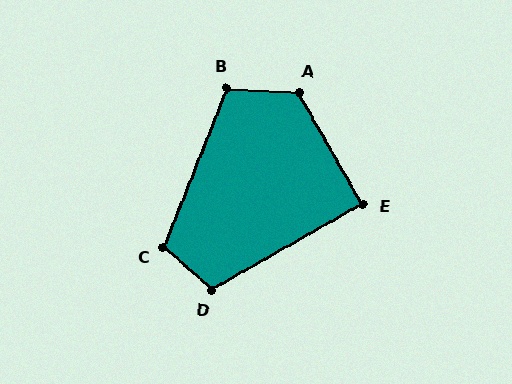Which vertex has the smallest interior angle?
E, at approximately 90 degrees.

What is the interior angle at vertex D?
Approximately 109 degrees (obtuse).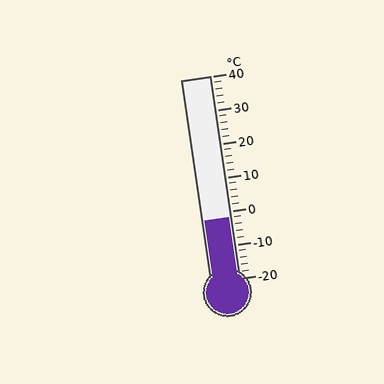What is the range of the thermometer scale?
The thermometer scale ranges from -20°C to 40°C.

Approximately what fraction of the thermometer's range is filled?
The thermometer is filled to approximately 30% of its range.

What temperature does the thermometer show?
The thermometer shows approximately -2°C.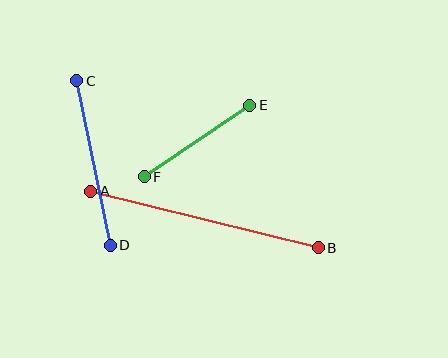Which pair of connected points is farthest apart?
Points A and B are farthest apart.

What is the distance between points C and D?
The distance is approximately 168 pixels.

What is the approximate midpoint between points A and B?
The midpoint is at approximately (205, 220) pixels.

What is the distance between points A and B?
The distance is approximately 235 pixels.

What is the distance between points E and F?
The distance is approximately 127 pixels.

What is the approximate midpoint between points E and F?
The midpoint is at approximately (197, 141) pixels.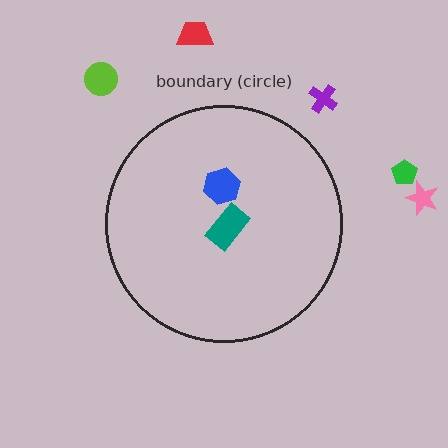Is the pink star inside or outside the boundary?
Outside.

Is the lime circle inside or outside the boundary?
Outside.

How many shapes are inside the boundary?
2 inside, 5 outside.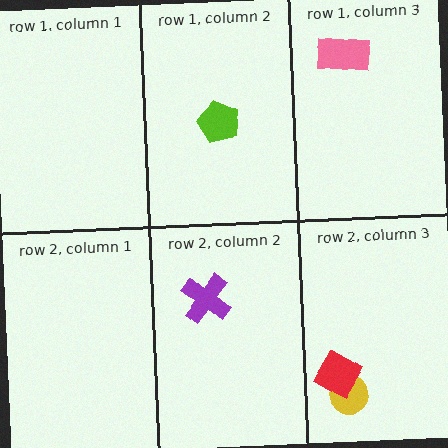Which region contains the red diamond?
The row 2, column 3 region.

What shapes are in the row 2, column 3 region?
The yellow circle, the red diamond.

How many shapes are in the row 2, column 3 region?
2.